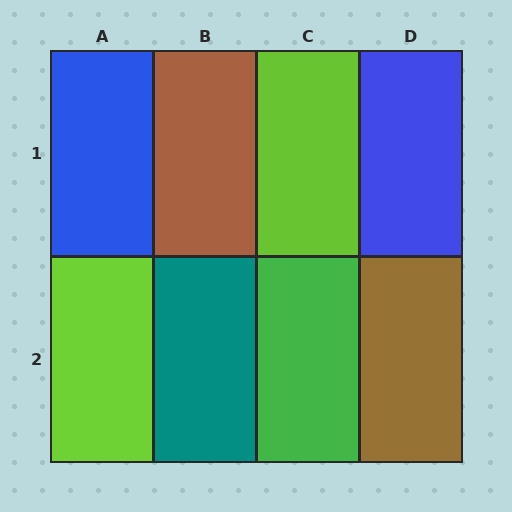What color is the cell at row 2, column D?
Brown.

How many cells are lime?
2 cells are lime.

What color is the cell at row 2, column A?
Lime.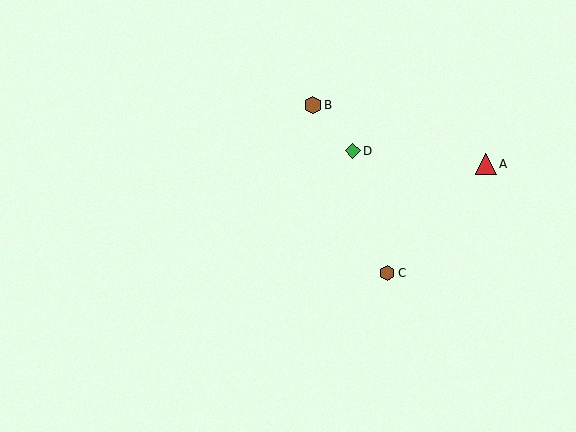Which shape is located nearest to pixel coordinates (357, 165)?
The green diamond (labeled D) at (353, 151) is nearest to that location.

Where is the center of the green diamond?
The center of the green diamond is at (353, 151).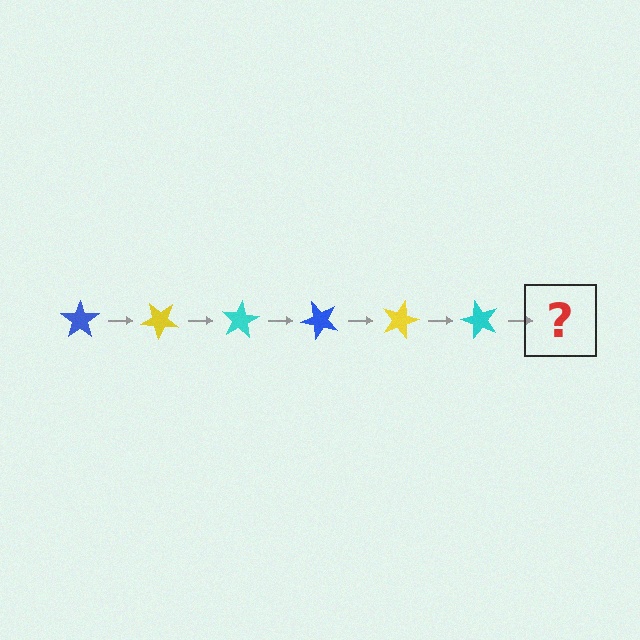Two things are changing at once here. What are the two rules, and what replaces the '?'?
The two rules are that it rotates 40 degrees each step and the color cycles through blue, yellow, and cyan. The '?' should be a blue star, rotated 240 degrees from the start.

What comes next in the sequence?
The next element should be a blue star, rotated 240 degrees from the start.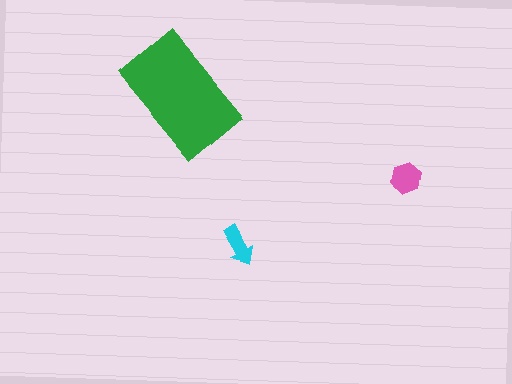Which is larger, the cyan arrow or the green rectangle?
The green rectangle.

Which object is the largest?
The green rectangle.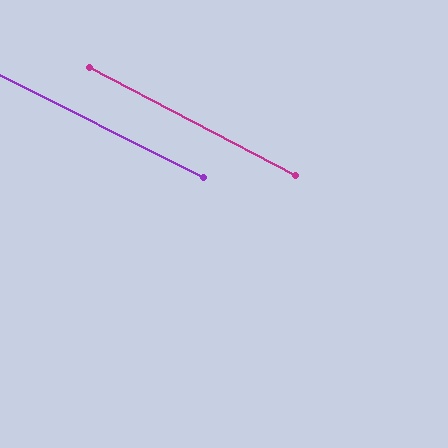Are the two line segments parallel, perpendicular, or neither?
Parallel — their directions differ by only 1.2°.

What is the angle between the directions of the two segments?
Approximately 1 degree.